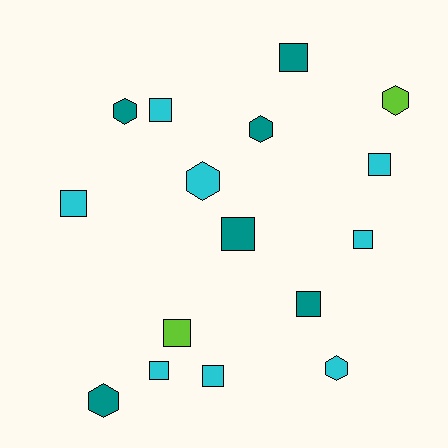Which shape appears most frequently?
Square, with 10 objects.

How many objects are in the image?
There are 16 objects.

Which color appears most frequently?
Cyan, with 8 objects.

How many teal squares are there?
There are 3 teal squares.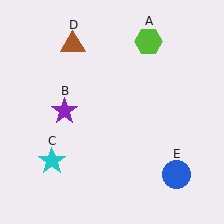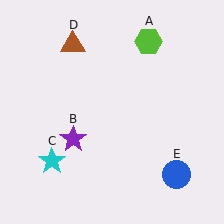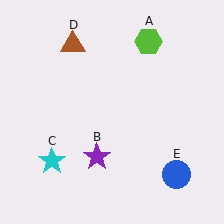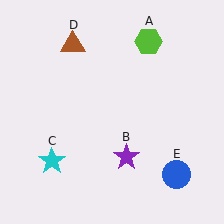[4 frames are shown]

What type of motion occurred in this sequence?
The purple star (object B) rotated counterclockwise around the center of the scene.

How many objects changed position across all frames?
1 object changed position: purple star (object B).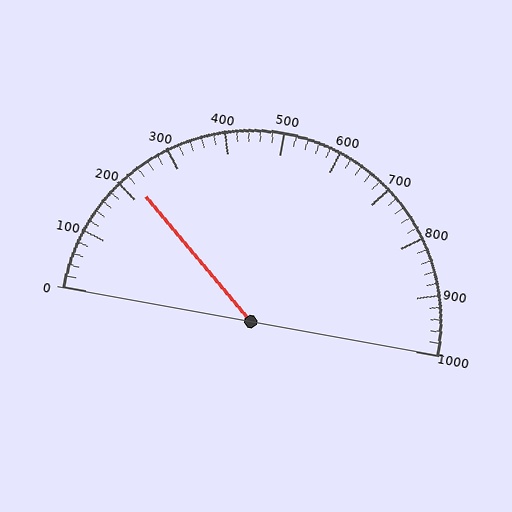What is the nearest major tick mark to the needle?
The nearest major tick mark is 200.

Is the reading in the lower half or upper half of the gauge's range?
The reading is in the lower half of the range (0 to 1000).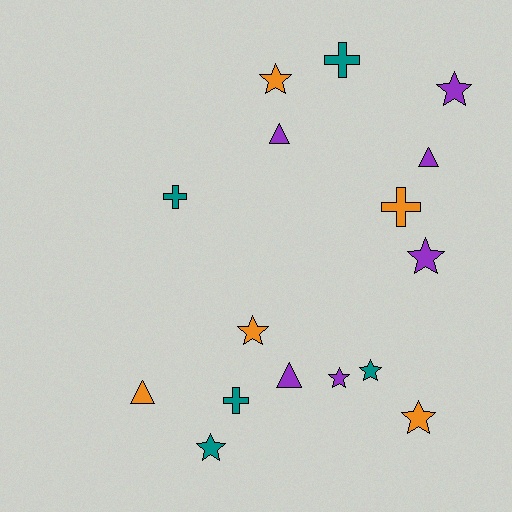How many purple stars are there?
There are 3 purple stars.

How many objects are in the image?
There are 16 objects.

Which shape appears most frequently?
Star, with 8 objects.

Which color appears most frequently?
Purple, with 6 objects.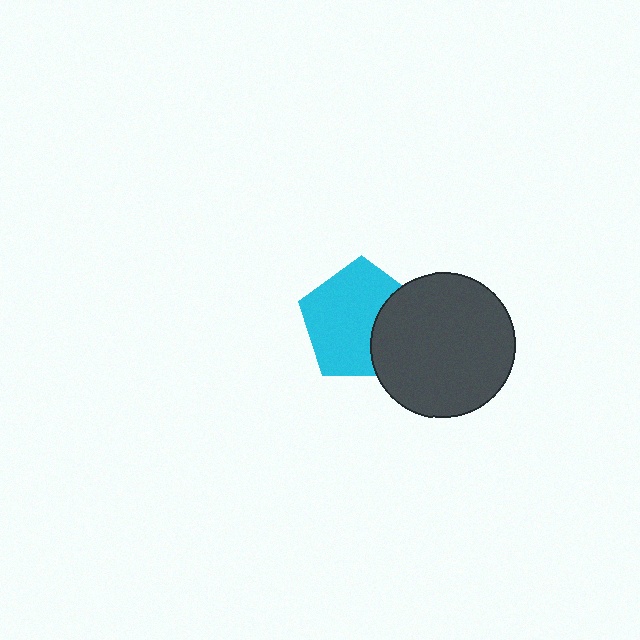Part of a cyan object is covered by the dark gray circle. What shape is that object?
It is a pentagon.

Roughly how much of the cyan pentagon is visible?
Most of it is visible (roughly 70%).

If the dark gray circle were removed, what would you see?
You would see the complete cyan pentagon.